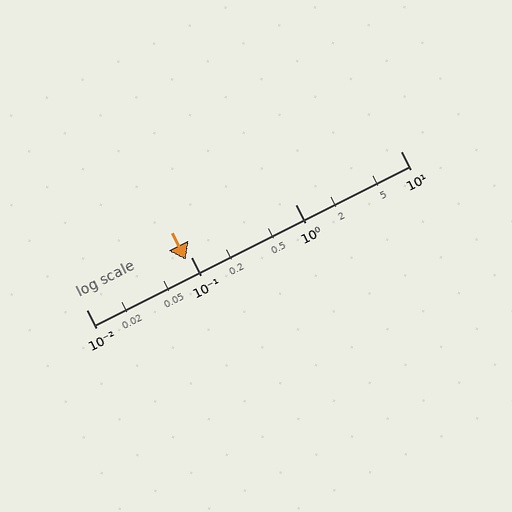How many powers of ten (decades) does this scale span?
The scale spans 3 decades, from 0.01 to 10.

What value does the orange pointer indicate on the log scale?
The pointer indicates approximately 0.089.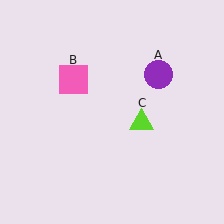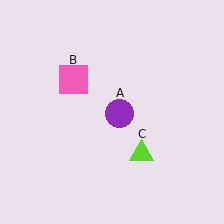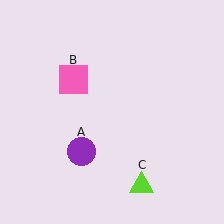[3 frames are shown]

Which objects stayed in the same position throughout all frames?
Pink square (object B) remained stationary.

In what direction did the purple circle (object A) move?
The purple circle (object A) moved down and to the left.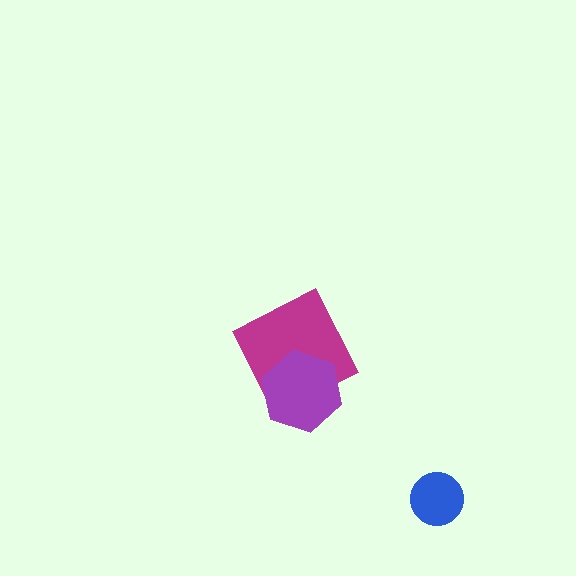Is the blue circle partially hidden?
No, no other shape covers it.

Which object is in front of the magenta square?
The purple hexagon is in front of the magenta square.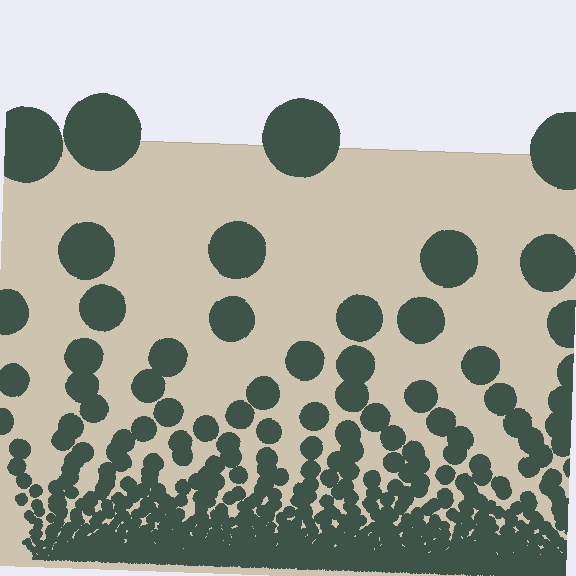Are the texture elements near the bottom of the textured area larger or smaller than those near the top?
Smaller. The gradient is inverted — elements near the bottom are smaller and denser.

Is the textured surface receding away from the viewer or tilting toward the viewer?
The surface appears to tilt toward the viewer. Texture elements get larger and sparser toward the top.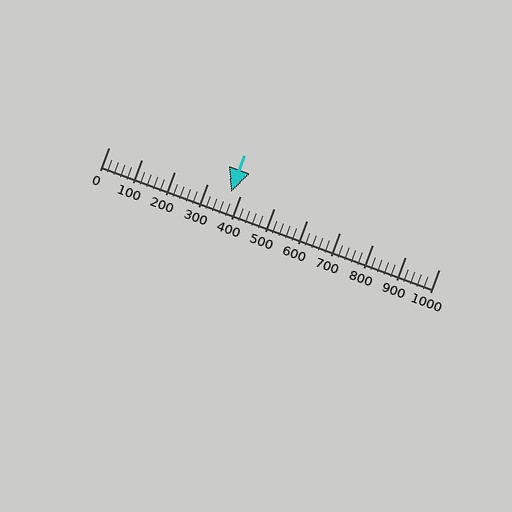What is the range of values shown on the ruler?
The ruler shows values from 0 to 1000.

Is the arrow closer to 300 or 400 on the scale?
The arrow is closer to 400.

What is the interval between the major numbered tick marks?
The major tick marks are spaced 100 units apart.